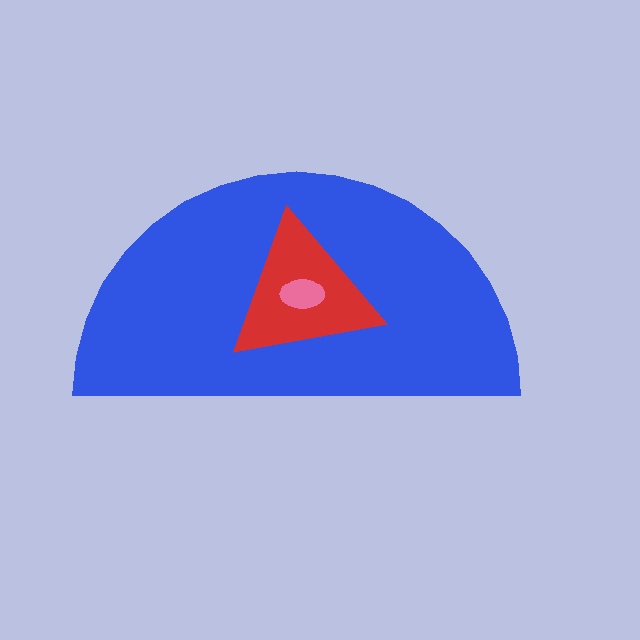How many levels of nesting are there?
3.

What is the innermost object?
The pink ellipse.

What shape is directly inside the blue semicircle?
The red triangle.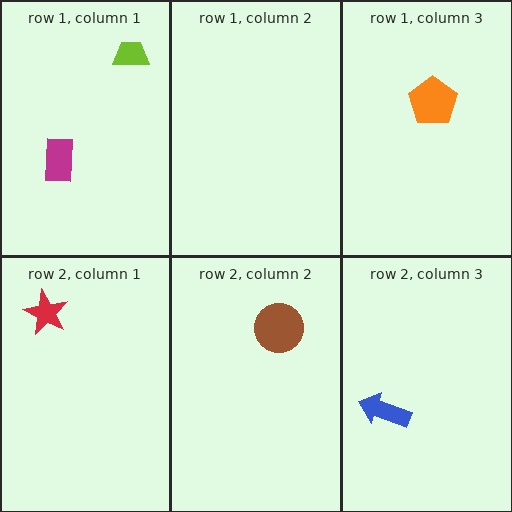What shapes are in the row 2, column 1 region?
The red star.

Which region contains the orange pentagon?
The row 1, column 3 region.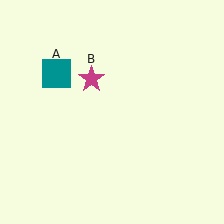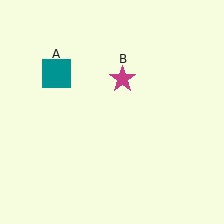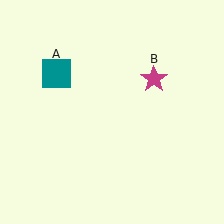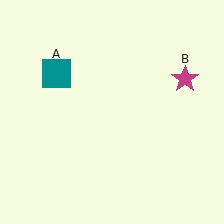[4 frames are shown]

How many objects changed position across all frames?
1 object changed position: magenta star (object B).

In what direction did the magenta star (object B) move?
The magenta star (object B) moved right.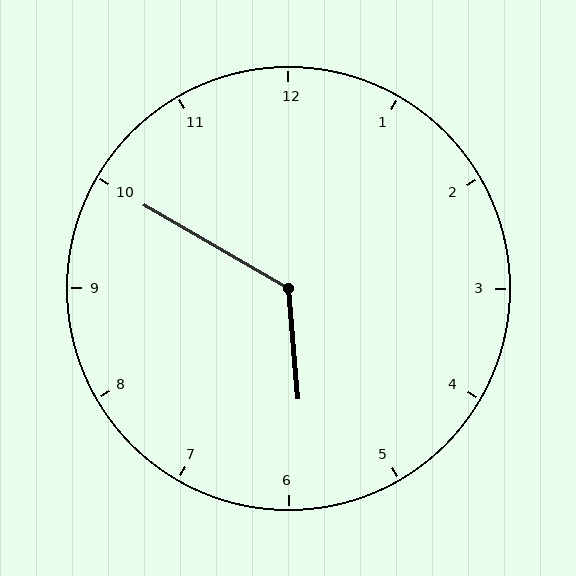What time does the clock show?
5:50.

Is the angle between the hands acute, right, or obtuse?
It is obtuse.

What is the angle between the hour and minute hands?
Approximately 125 degrees.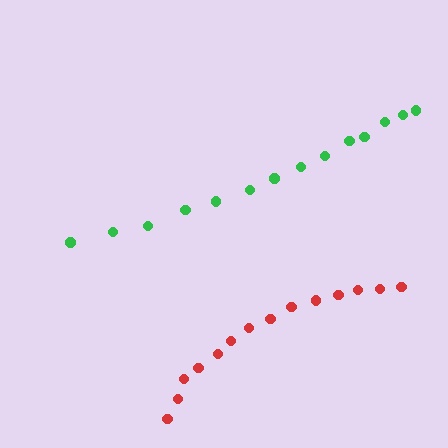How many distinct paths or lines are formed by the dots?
There are 2 distinct paths.